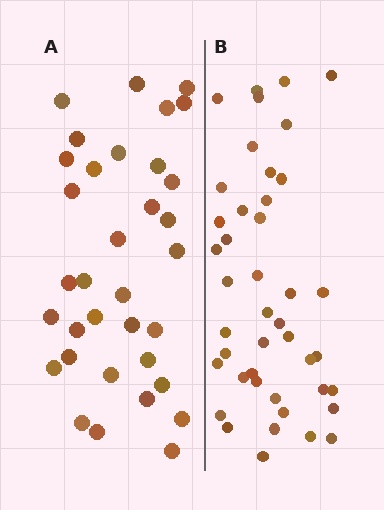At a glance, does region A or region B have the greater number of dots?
Region B (the right region) has more dots.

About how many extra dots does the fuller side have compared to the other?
Region B has roughly 8 or so more dots than region A.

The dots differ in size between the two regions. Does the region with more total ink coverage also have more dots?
No. Region A has more total ink coverage because its dots are larger, but region B actually contains more individual dots. Total area can be misleading — the number of items is what matters here.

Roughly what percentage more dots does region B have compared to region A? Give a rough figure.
About 25% more.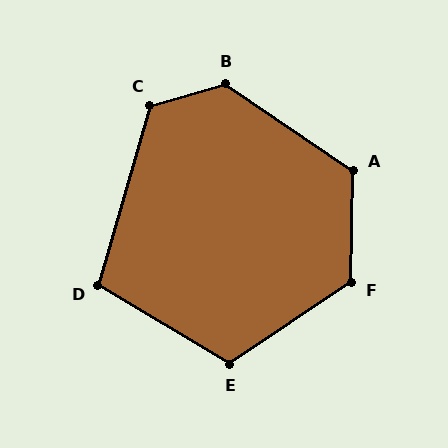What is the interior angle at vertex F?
Approximately 125 degrees (obtuse).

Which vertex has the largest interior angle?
B, at approximately 130 degrees.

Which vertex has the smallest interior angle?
D, at approximately 105 degrees.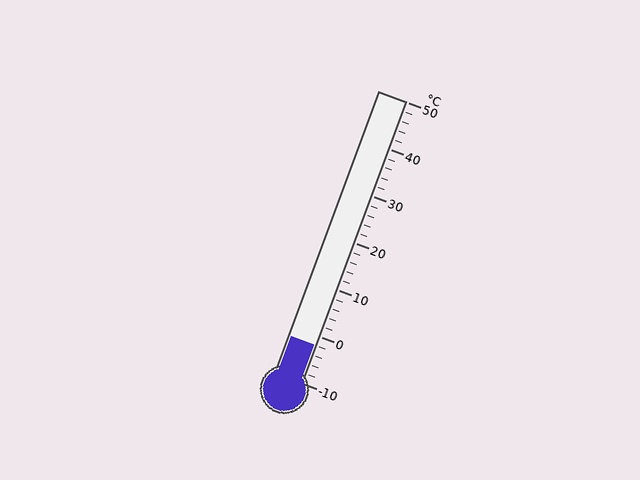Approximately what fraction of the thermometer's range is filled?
The thermometer is filled to approximately 15% of its range.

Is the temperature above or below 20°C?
The temperature is below 20°C.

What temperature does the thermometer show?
The thermometer shows approximately -2°C.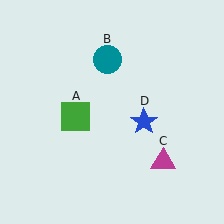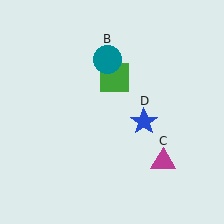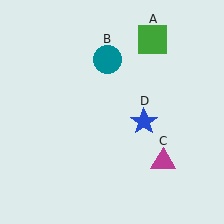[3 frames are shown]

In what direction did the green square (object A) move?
The green square (object A) moved up and to the right.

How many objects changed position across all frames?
1 object changed position: green square (object A).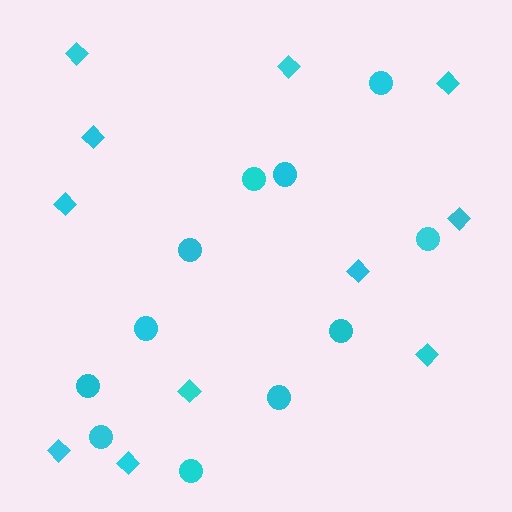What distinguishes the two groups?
There are 2 groups: one group of diamonds (11) and one group of circles (11).